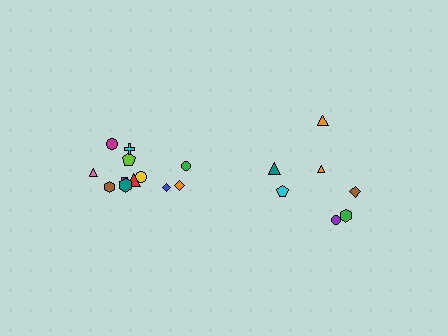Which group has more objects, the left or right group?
The left group.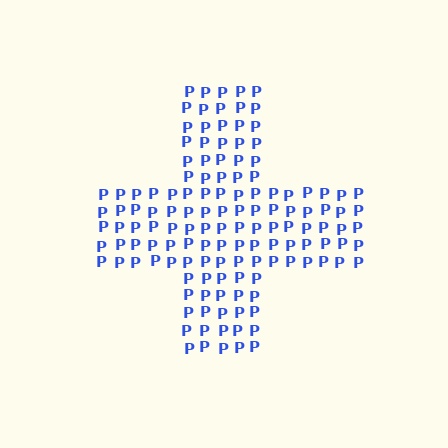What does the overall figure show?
The overall figure shows a cross.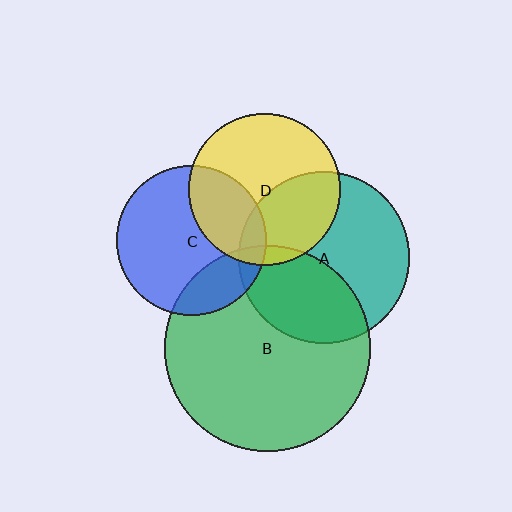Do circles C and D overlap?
Yes.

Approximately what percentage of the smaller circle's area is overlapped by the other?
Approximately 30%.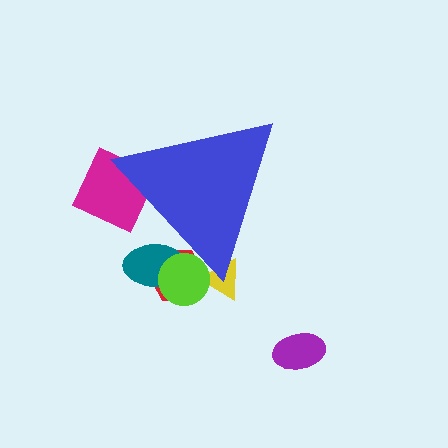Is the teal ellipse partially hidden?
Yes, the teal ellipse is partially hidden behind the blue triangle.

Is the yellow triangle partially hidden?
Yes, the yellow triangle is partially hidden behind the blue triangle.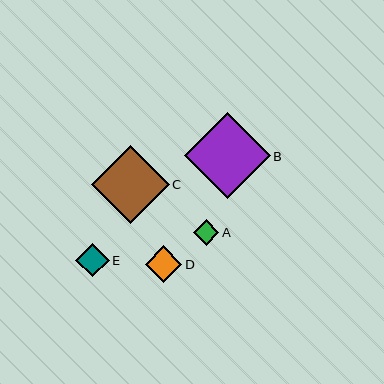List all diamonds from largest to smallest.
From largest to smallest: B, C, D, E, A.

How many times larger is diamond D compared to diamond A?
Diamond D is approximately 1.4 times the size of diamond A.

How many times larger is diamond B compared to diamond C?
Diamond B is approximately 1.1 times the size of diamond C.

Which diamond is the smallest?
Diamond A is the smallest with a size of approximately 25 pixels.